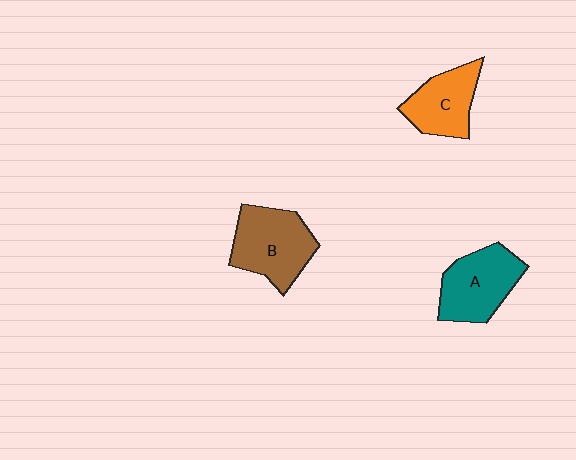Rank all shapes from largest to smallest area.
From largest to smallest: B (brown), A (teal), C (orange).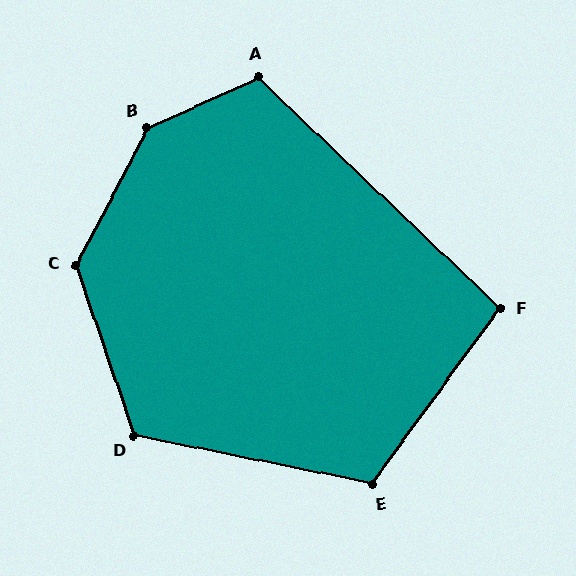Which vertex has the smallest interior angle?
F, at approximately 98 degrees.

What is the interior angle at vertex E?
Approximately 115 degrees (obtuse).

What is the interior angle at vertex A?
Approximately 112 degrees (obtuse).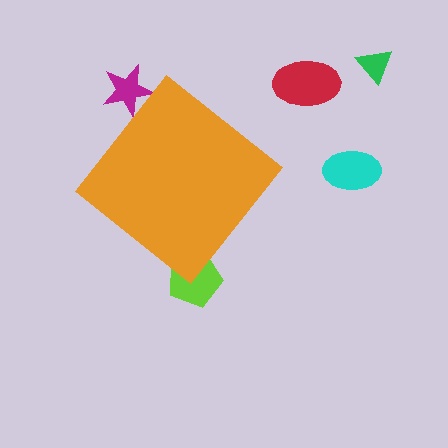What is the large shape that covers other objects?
An orange diamond.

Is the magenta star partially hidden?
Yes, the magenta star is partially hidden behind the orange diamond.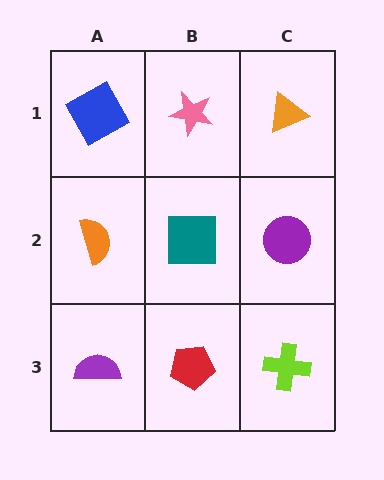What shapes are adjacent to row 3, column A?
An orange semicircle (row 2, column A), a red pentagon (row 3, column B).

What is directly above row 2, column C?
An orange triangle.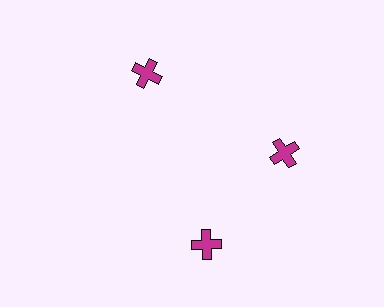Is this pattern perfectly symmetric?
No. The 3 magenta crosses are arranged in a ring, but one element near the 7 o'clock position is rotated out of alignment along the ring, breaking the 3-fold rotational symmetry.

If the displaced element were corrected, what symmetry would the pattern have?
It would have 3-fold rotational symmetry — the pattern would map onto itself every 120 degrees.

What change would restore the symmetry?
The symmetry would be restored by rotating it back into even spacing with its neighbors so that all 3 crosses sit at equal angles and equal distance from the center.